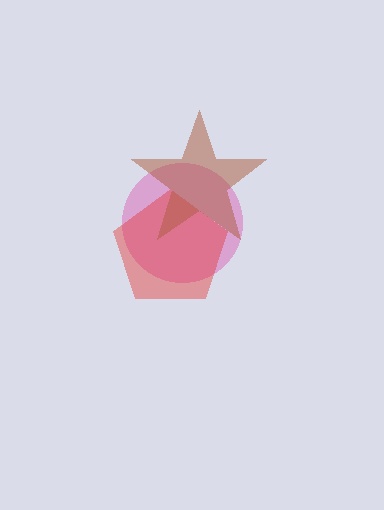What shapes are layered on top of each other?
The layered shapes are: a pink circle, a red pentagon, a brown star.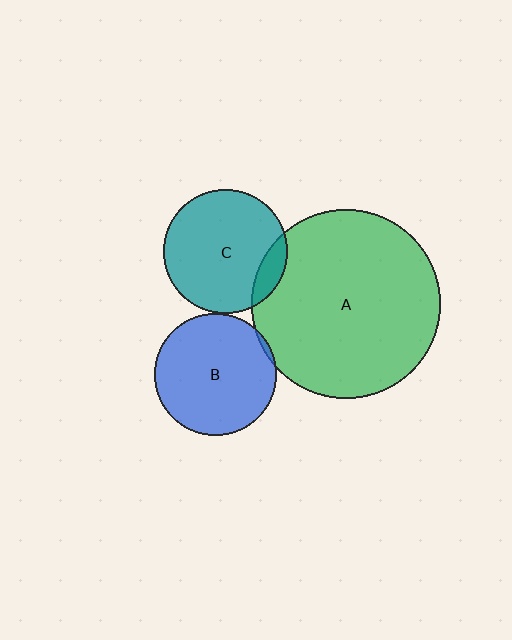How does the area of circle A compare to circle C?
Approximately 2.3 times.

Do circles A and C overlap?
Yes.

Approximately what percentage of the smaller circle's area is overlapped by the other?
Approximately 10%.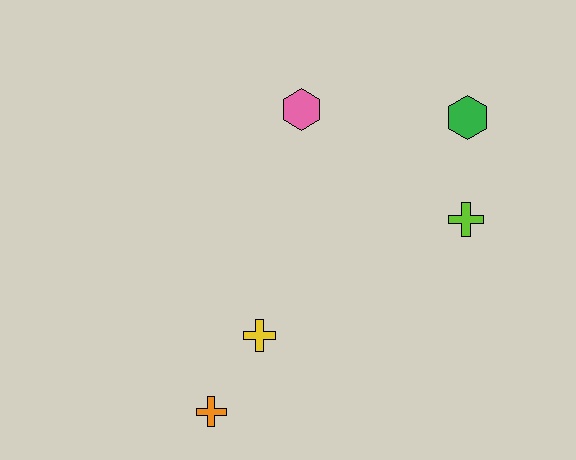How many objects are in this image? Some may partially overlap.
There are 5 objects.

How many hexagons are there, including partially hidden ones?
There are 2 hexagons.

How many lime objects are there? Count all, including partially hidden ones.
There is 1 lime object.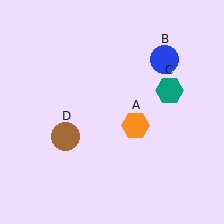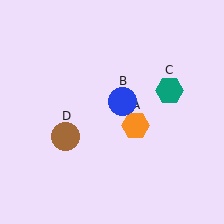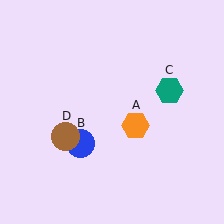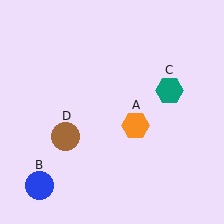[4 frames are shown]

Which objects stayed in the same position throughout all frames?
Orange hexagon (object A) and teal hexagon (object C) and brown circle (object D) remained stationary.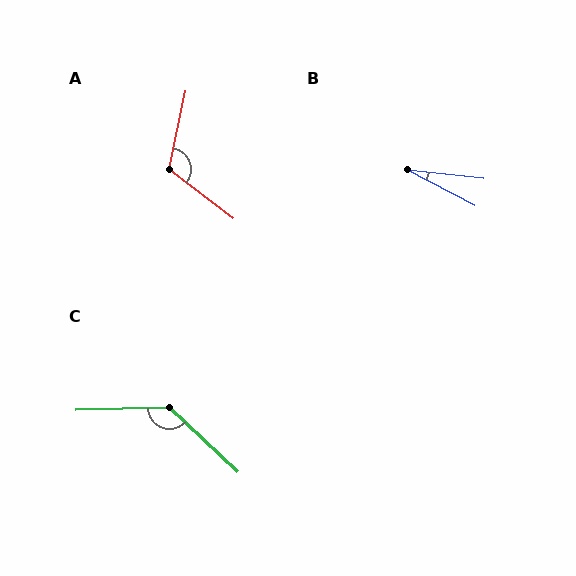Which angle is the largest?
C, at approximately 136 degrees.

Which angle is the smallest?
B, at approximately 22 degrees.